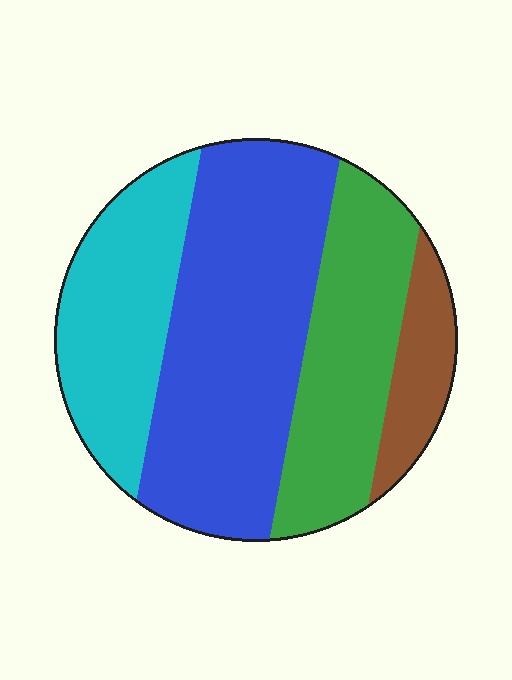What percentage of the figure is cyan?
Cyan takes up about one quarter (1/4) of the figure.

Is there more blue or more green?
Blue.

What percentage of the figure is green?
Green takes up about one quarter (1/4) of the figure.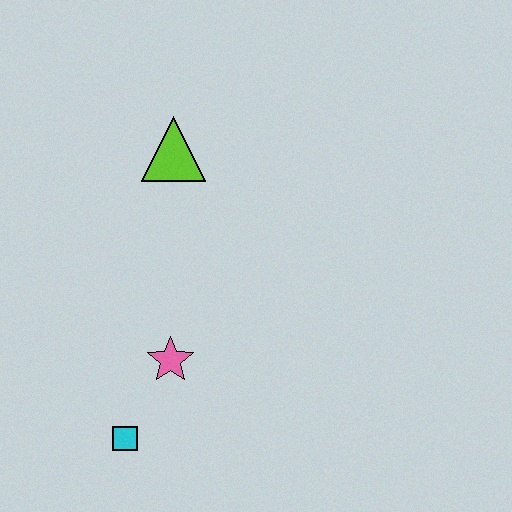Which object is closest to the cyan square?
The pink star is closest to the cyan square.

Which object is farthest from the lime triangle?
The cyan square is farthest from the lime triangle.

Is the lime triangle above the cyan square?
Yes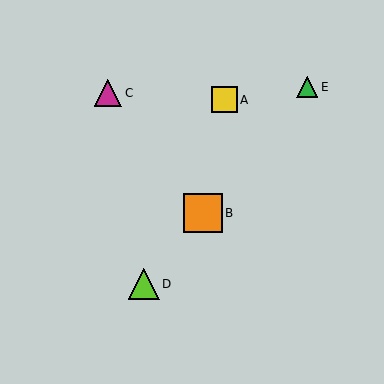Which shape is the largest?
The orange square (labeled B) is the largest.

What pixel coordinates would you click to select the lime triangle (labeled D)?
Click at (144, 284) to select the lime triangle D.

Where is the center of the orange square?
The center of the orange square is at (203, 213).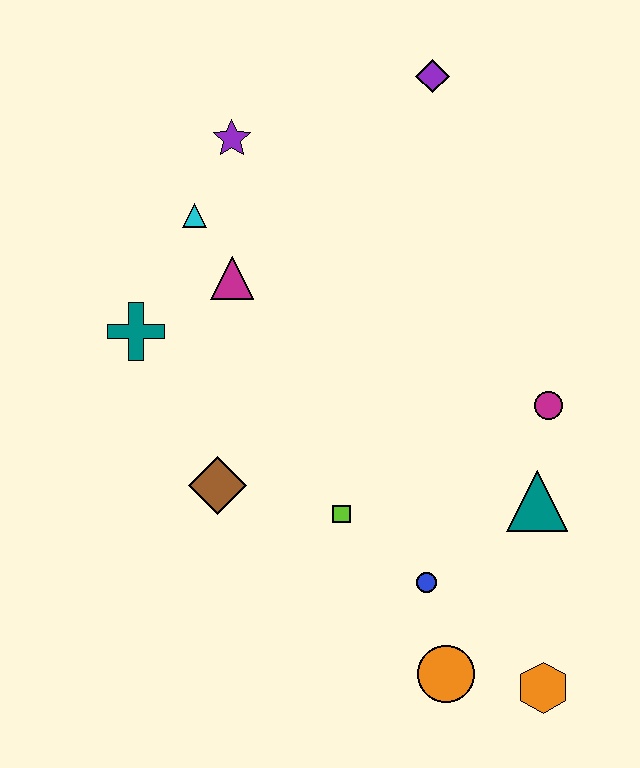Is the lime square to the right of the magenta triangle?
Yes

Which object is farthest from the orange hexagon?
The purple star is farthest from the orange hexagon.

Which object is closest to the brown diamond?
The lime square is closest to the brown diamond.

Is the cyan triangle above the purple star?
No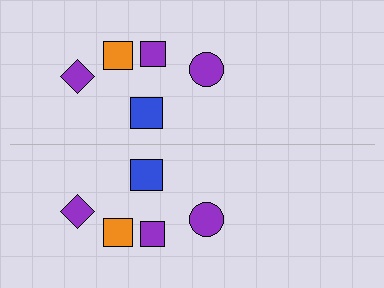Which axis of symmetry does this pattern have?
The pattern has a horizontal axis of symmetry running through the center of the image.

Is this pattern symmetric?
Yes, this pattern has bilateral (reflection) symmetry.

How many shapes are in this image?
There are 10 shapes in this image.